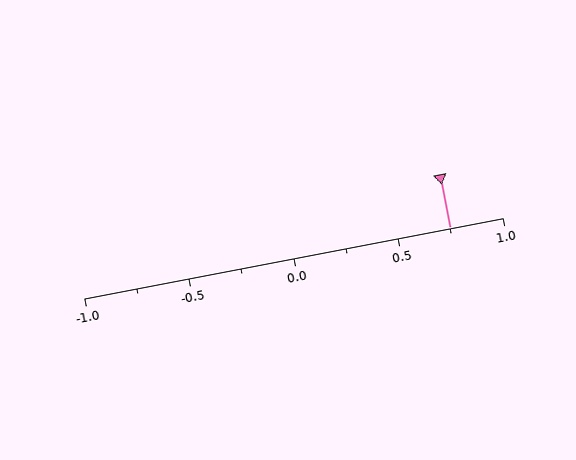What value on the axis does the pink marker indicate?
The marker indicates approximately 0.75.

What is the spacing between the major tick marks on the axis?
The major ticks are spaced 0.5 apart.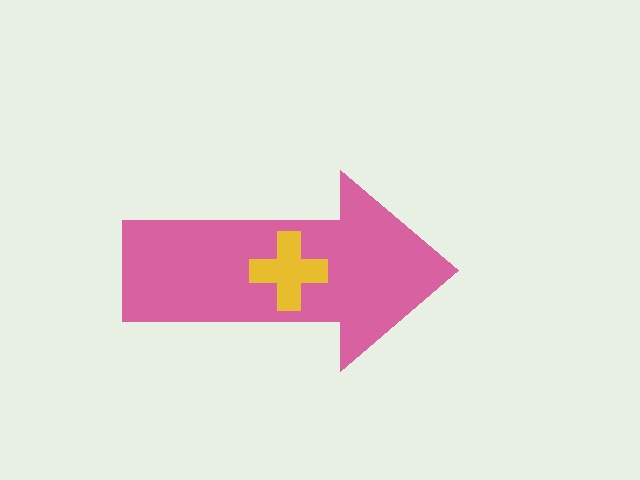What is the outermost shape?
The pink arrow.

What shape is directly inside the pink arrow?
The yellow cross.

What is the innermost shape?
The yellow cross.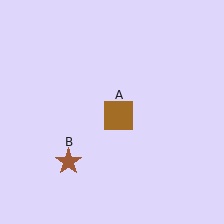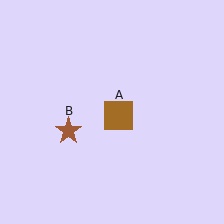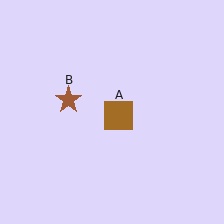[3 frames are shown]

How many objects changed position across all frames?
1 object changed position: brown star (object B).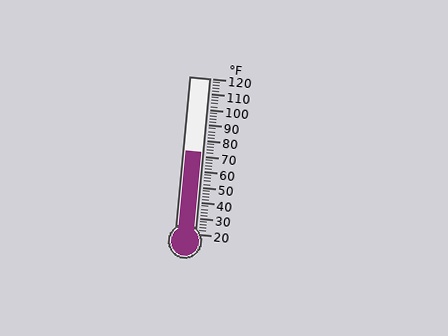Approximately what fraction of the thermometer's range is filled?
The thermometer is filled to approximately 50% of its range.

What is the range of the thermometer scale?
The thermometer scale ranges from 20°F to 120°F.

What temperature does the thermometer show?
The thermometer shows approximately 72°F.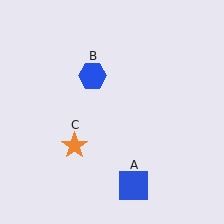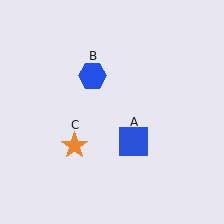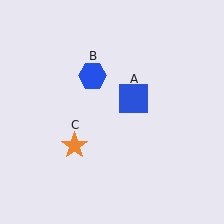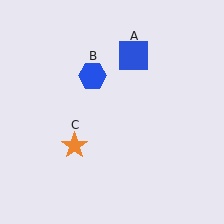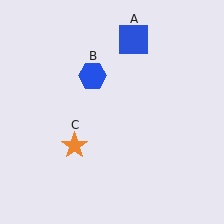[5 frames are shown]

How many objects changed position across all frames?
1 object changed position: blue square (object A).